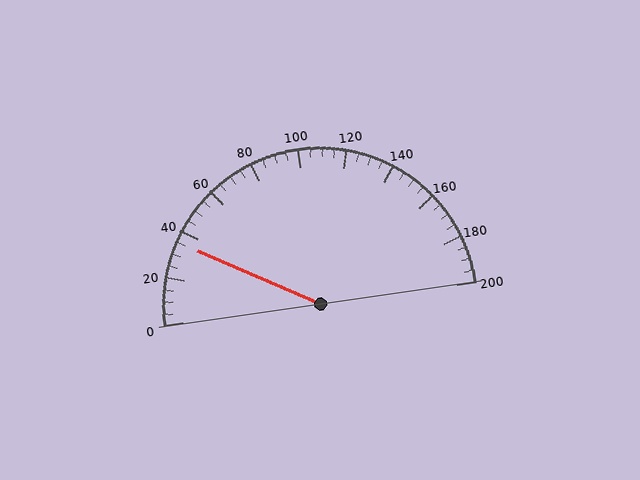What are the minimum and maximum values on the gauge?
The gauge ranges from 0 to 200.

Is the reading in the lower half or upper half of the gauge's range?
The reading is in the lower half of the range (0 to 200).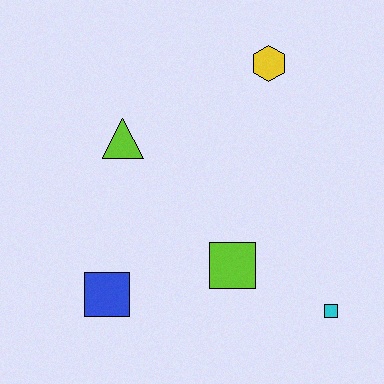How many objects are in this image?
There are 5 objects.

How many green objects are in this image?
There are no green objects.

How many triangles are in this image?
There is 1 triangle.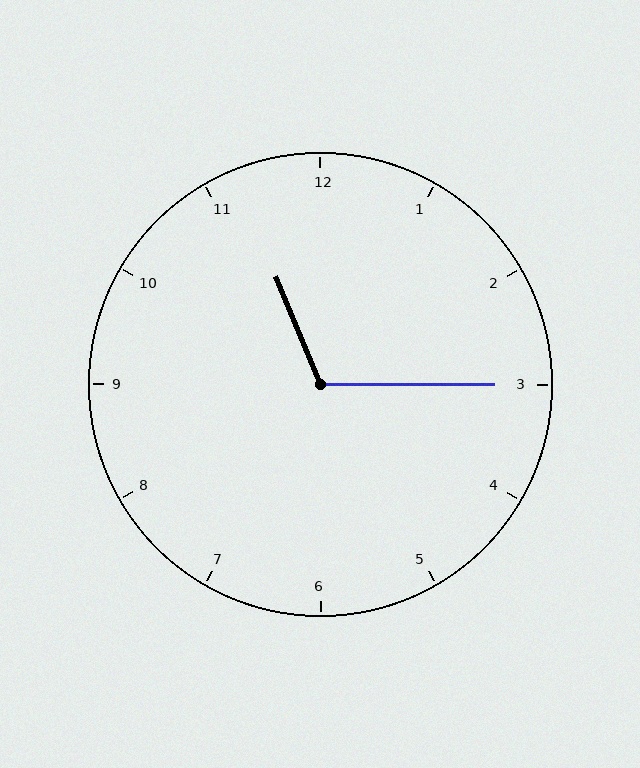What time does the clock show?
11:15.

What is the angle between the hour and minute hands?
Approximately 112 degrees.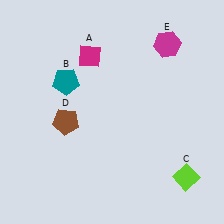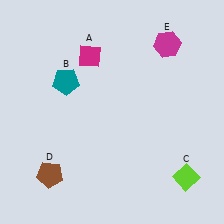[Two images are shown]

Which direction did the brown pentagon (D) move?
The brown pentagon (D) moved down.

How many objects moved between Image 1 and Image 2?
1 object moved between the two images.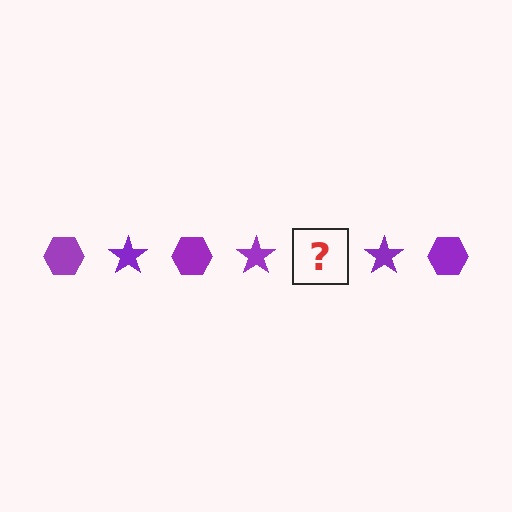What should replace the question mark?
The question mark should be replaced with a purple hexagon.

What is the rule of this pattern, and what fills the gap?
The rule is that the pattern cycles through hexagon, star shapes in purple. The gap should be filled with a purple hexagon.